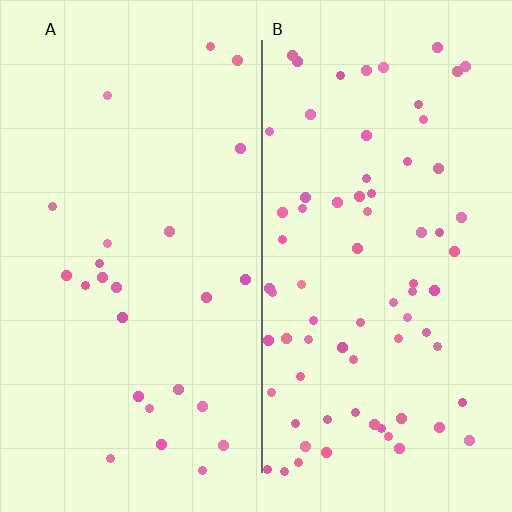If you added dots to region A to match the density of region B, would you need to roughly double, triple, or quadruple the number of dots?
Approximately triple.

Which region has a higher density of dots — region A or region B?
B (the right).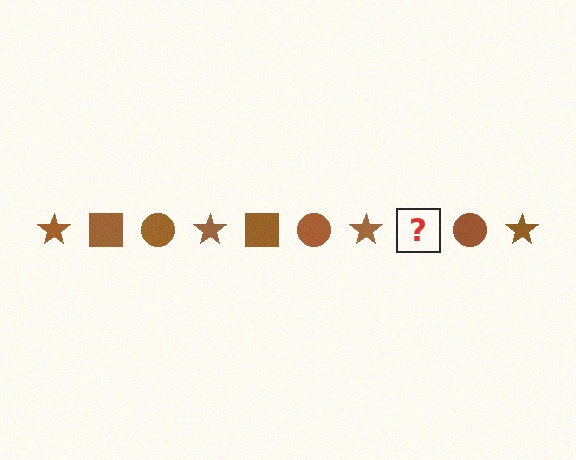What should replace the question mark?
The question mark should be replaced with a brown square.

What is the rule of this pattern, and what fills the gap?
The rule is that the pattern cycles through star, square, circle shapes in brown. The gap should be filled with a brown square.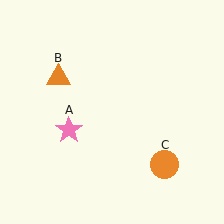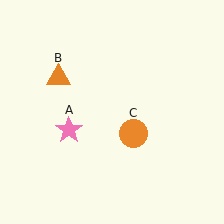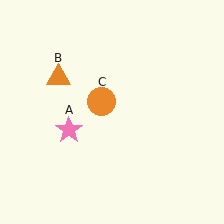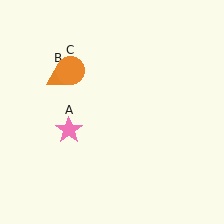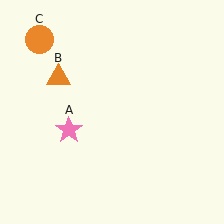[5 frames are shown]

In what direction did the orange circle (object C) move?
The orange circle (object C) moved up and to the left.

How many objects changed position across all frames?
1 object changed position: orange circle (object C).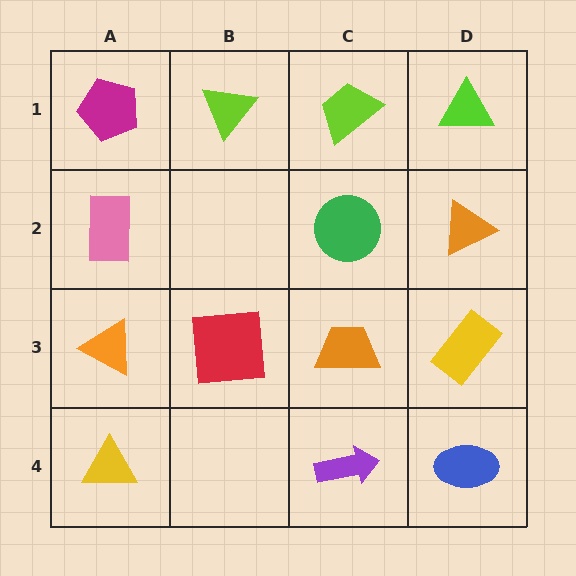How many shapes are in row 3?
4 shapes.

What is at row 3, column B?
A red square.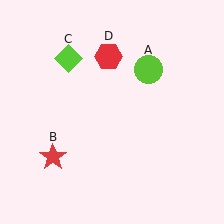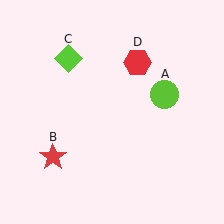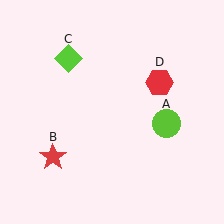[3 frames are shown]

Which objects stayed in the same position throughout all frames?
Red star (object B) and lime diamond (object C) remained stationary.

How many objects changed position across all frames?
2 objects changed position: lime circle (object A), red hexagon (object D).